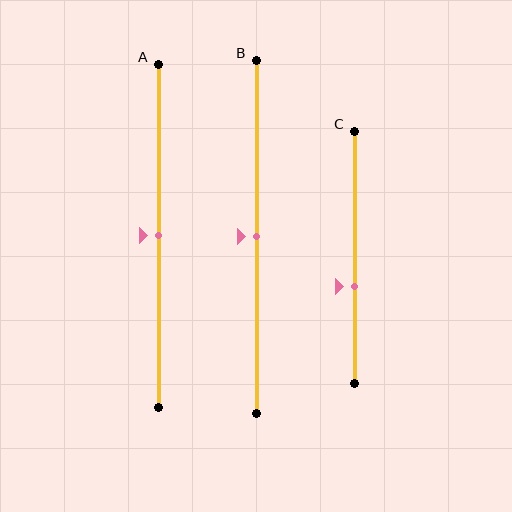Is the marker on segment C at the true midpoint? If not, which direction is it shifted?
No, the marker on segment C is shifted downward by about 12% of the segment length.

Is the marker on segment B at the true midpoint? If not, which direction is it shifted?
Yes, the marker on segment B is at the true midpoint.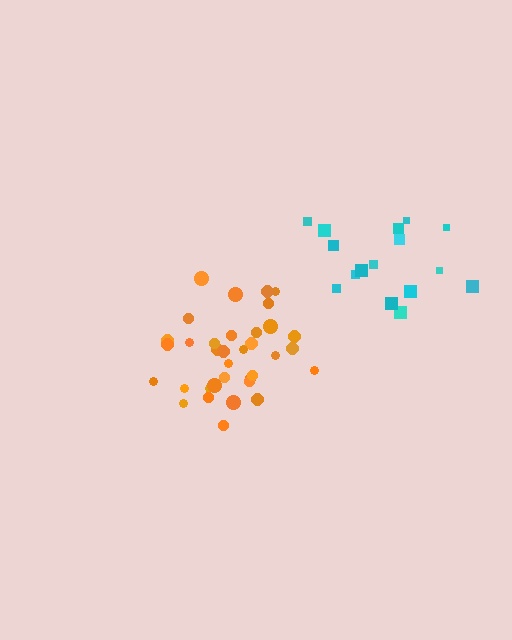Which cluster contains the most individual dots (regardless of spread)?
Orange (35).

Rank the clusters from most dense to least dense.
orange, cyan.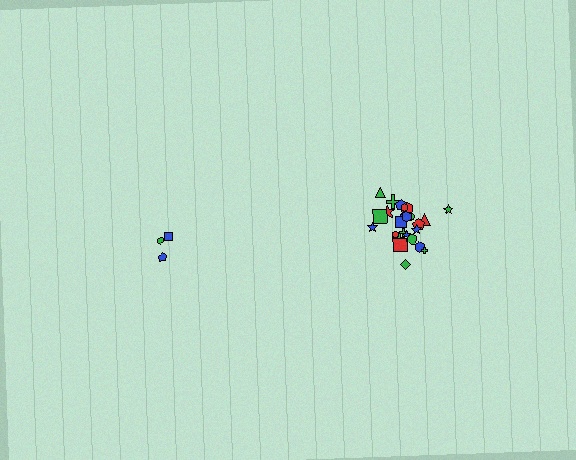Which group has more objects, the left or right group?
The right group.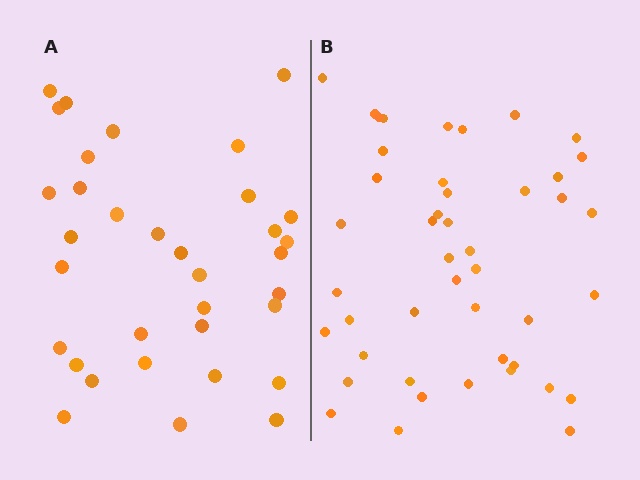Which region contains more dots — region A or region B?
Region B (the right region) has more dots.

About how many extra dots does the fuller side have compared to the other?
Region B has roughly 12 or so more dots than region A.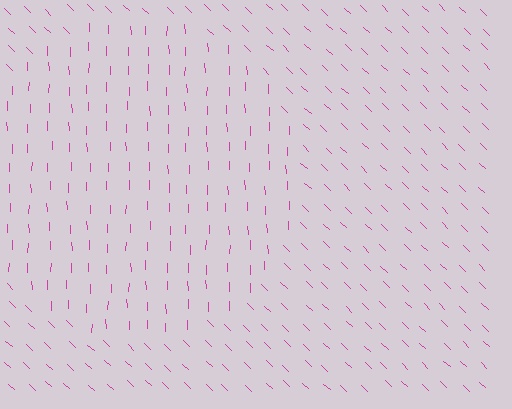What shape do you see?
I see a circle.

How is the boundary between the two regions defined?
The boundary is defined purely by a change in line orientation (approximately 45 degrees difference). All lines are the same color and thickness.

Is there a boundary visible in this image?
Yes, there is a texture boundary formed by a change in line orientation.